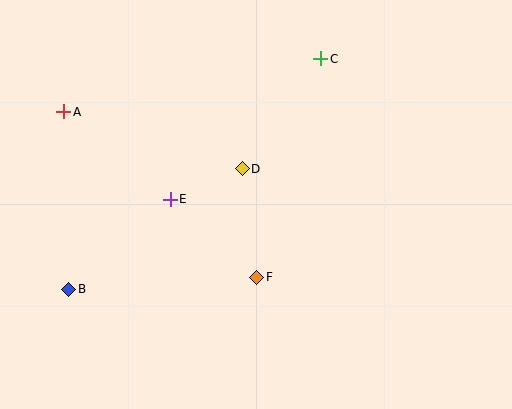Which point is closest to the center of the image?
Point D at (242, 169) is closest to the center.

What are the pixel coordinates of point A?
Point A is at (64, 112).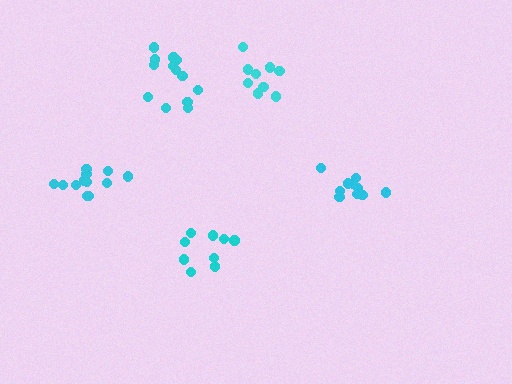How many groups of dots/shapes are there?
There are 5 groups.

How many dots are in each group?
Group 1: 11 dots, Group 2: 12 dots, Group 3: 9 dots, Group 4: 13 dots, Group 5: 9 dots (54 total).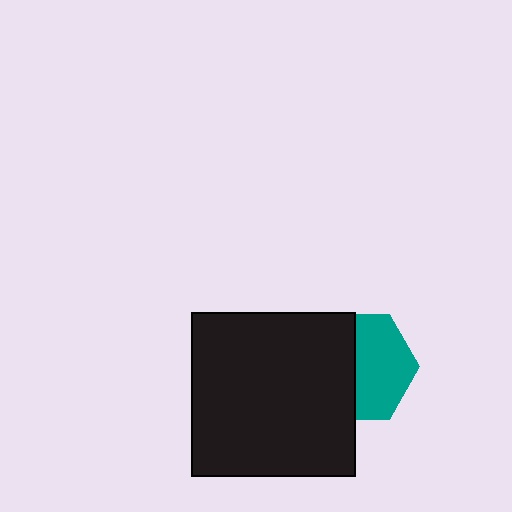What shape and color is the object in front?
The object in front is a black square.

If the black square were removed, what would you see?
You would see the complete teal hexagon.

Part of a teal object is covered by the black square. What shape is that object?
It is a hexagon.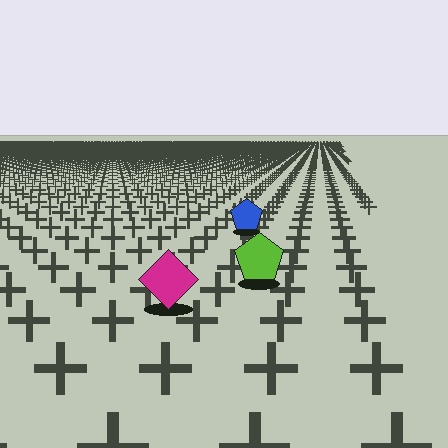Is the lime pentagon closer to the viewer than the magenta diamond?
No. The magenta diamond is closer — you can tell from the texture gradient: the ground texture is coarser near it.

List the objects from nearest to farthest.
From nearest to farthest: the magenta diamond, the lime pentagon, the blue pentagon.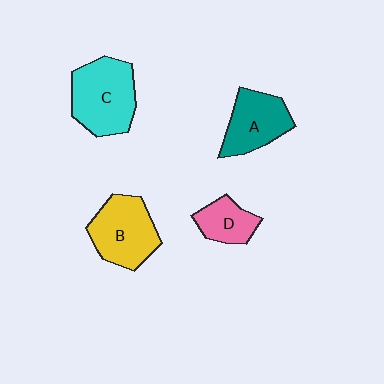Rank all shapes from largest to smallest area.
From largest to smallest: C (cyan), B (yellow), A (teal), D (pink).